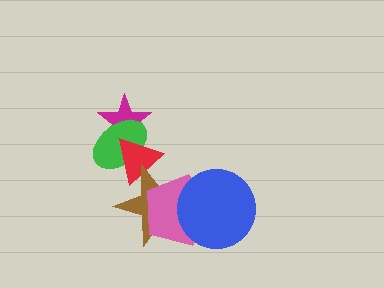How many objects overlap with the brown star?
3 objects overlap with the brown star.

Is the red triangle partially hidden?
Yes, it is partially covered by another shape.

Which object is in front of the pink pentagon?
The blue circle is in front of the pink pentagon.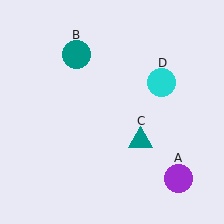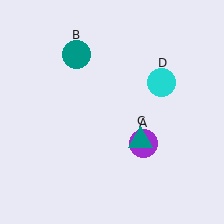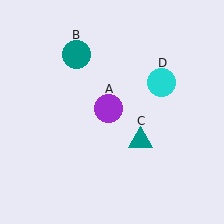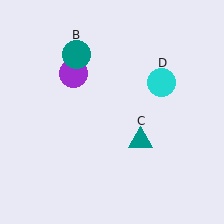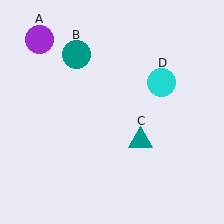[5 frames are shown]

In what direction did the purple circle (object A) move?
The purple circle (object A) moved up and to the left.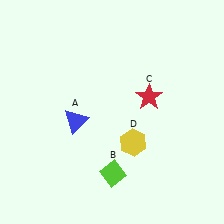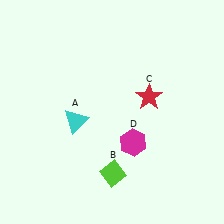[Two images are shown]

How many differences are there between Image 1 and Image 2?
There are 2 differences between the two images.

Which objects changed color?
A changed from blue to cyan. D changed from yellow to magenta.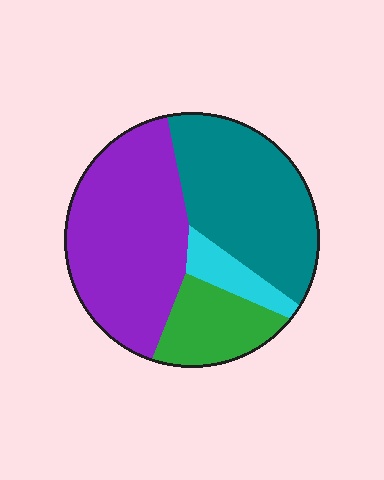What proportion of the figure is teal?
Teal takes up about three eighths (3/8) of the figure.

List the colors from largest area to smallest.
From largest to smallest: purple, teal, green, cyan.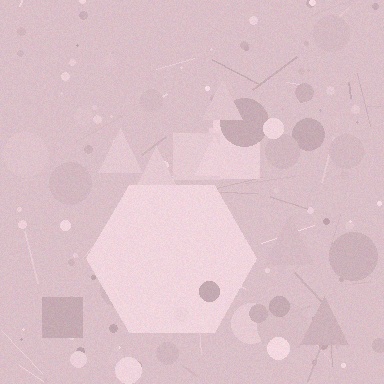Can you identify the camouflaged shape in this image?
The camouflaged shape is a hexagon.